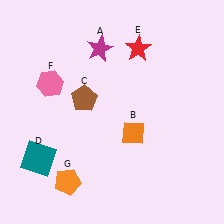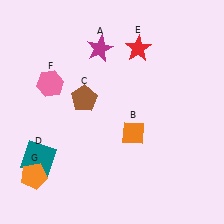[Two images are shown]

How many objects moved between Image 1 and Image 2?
1 object moved between the two images.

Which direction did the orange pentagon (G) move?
The orange pentagon (G) moved left.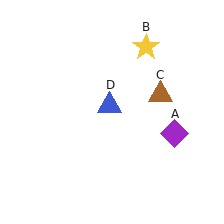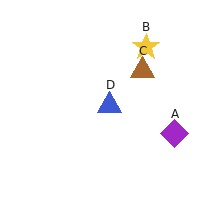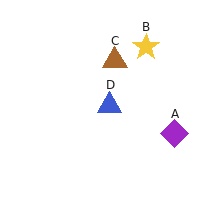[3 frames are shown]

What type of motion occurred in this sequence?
The brown triangle (object C) rotated counterclockwise around the center of the scene.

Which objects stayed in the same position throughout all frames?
Purple diamond (object A) and yellow star (object B) and blue triangle (object D) remained stationary.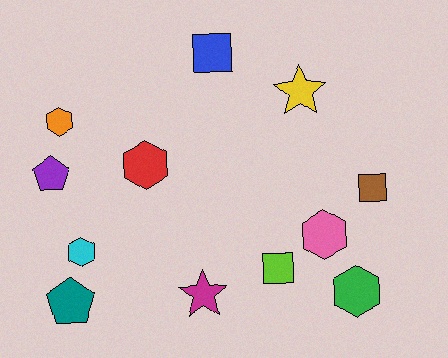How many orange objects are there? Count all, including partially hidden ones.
There is 1 orange object.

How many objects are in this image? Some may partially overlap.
There are 12 objects.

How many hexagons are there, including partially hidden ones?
There are 5 hexagons.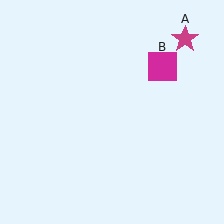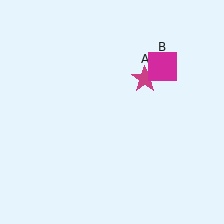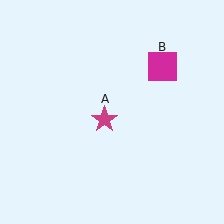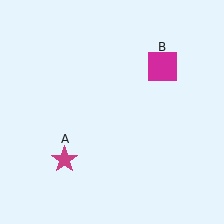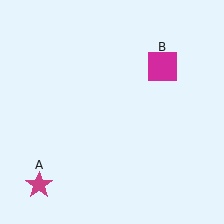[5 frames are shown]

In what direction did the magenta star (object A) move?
The magenta star (object A) moved down and to the left.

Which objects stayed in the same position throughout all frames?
Magenta square (object B) remained stationary.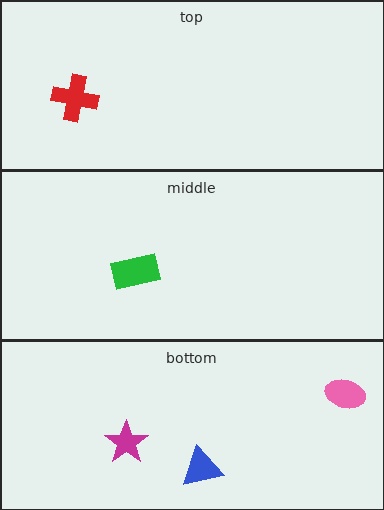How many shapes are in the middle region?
1.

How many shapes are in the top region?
1.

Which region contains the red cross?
The top region.